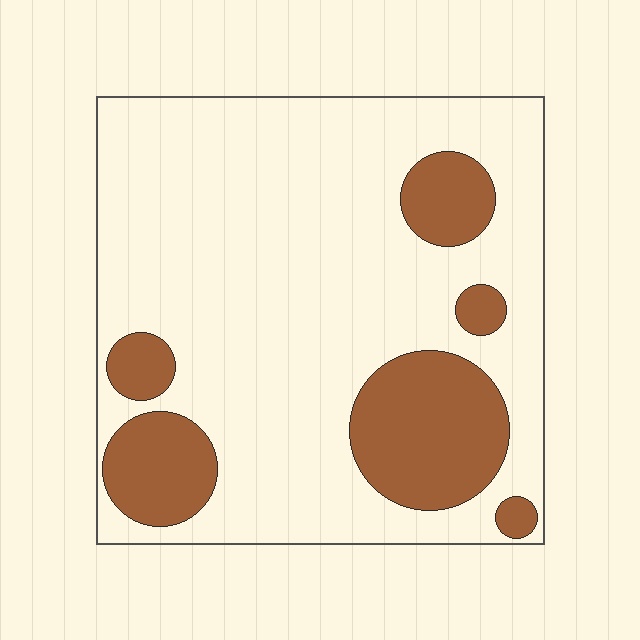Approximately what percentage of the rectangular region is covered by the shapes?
Approximately 25%.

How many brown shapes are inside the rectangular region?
6.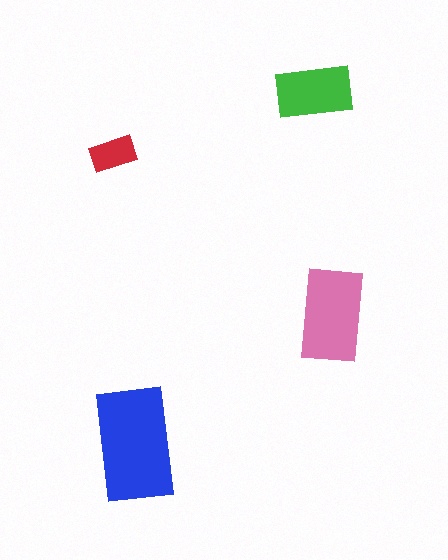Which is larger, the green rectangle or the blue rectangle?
The blue one.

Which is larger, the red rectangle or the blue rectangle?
The blue one.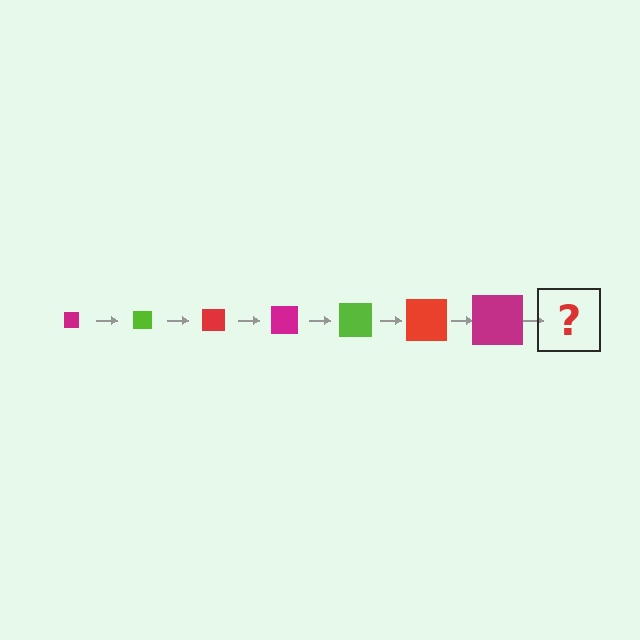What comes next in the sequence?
The next element should be a lime square, larger than the previous one.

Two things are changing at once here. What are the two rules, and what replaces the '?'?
The two rules are that the square grows larger each step and the color cycles through magenta, lime, and red. The '?' should be a lime square, larger than the previous one.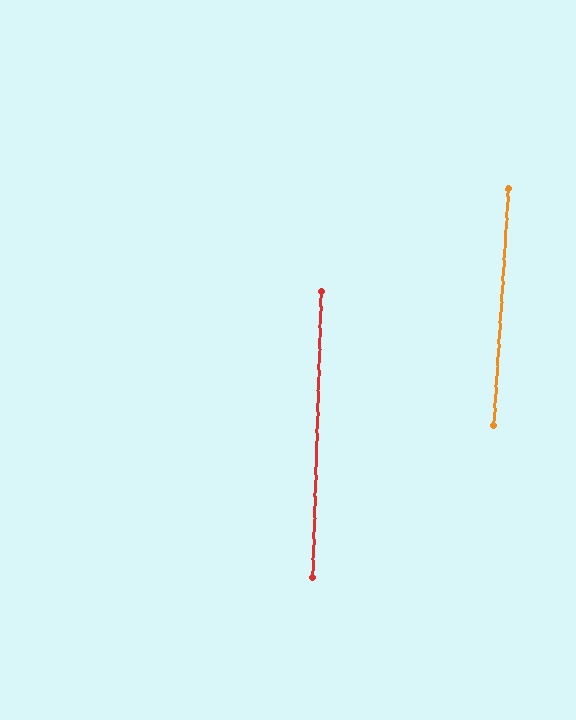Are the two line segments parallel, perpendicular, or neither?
Parallel — their directions differ by only 1.8°.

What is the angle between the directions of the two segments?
Approximately 2 degrees.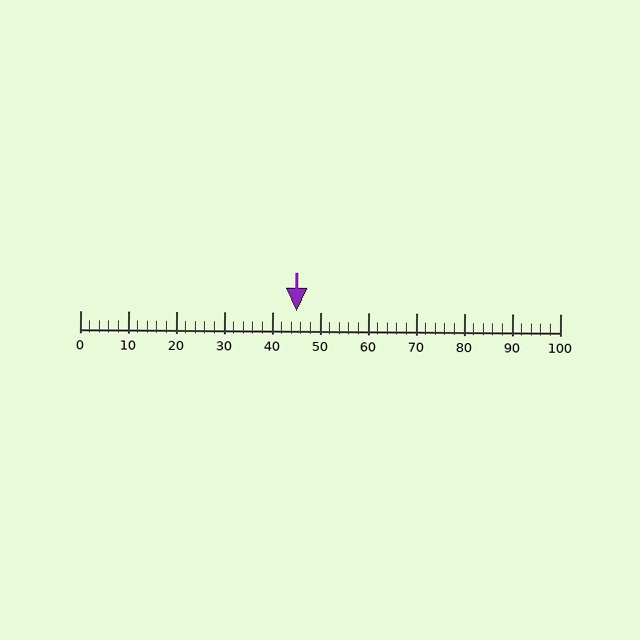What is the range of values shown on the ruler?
The ruler shows values from 0 to 100.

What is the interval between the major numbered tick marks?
The major tick marks are spaced 10 units apart.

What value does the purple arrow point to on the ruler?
The purple arrow points to approximately 45.